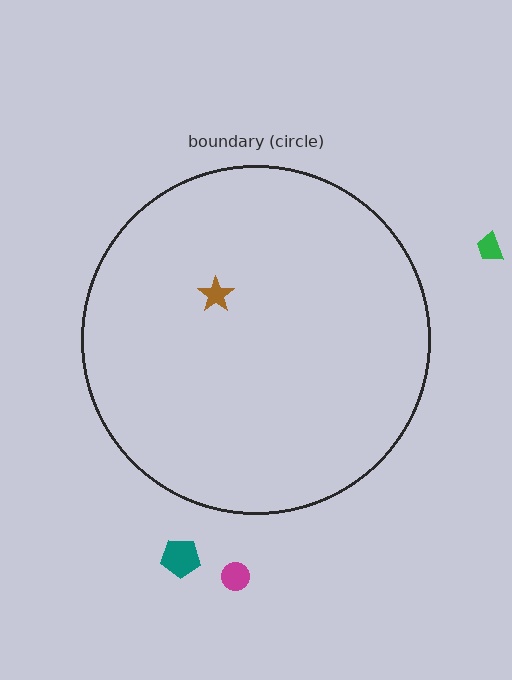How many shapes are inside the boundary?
1 inside, 3 outside.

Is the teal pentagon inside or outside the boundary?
Outside.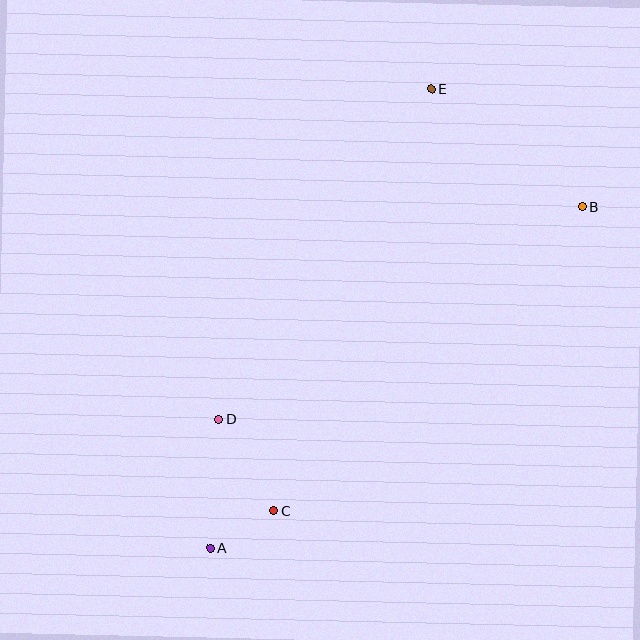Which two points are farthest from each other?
Points A and E are farthest from each other.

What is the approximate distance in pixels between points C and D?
The distance between C and D is approximately 107 pixels.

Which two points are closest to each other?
Points A and C are closest to each other.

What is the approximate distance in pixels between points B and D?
The distance between B and D is approximately 421 pixels.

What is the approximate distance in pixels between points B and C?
The distance between B and C is approximately 433 pixels.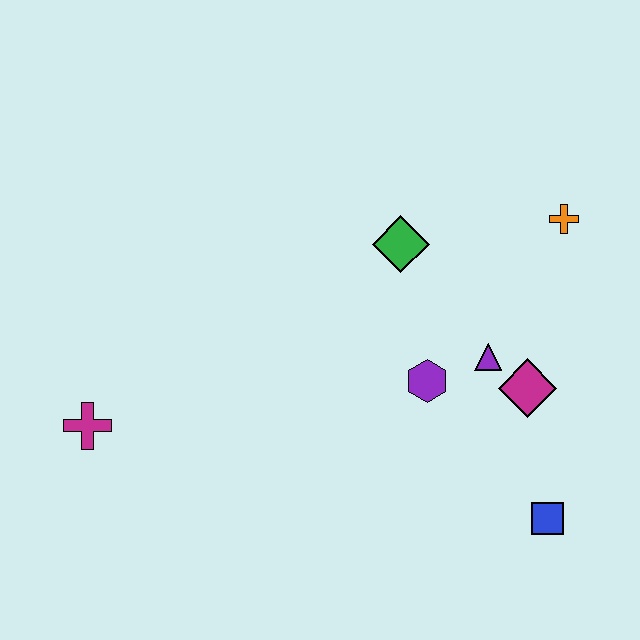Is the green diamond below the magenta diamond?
No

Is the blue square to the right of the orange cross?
No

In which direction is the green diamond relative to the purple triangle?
The green diamond is above the purple triangle.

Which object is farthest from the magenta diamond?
The magenta cross is farthest from the magenta diamond.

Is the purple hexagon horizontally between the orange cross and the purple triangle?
No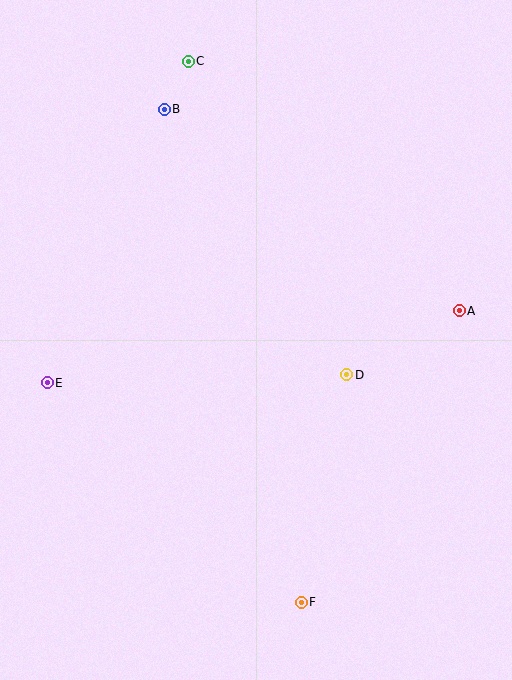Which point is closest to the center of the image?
Point D at (347, 375) is closest to the center.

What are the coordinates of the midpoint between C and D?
The midpoint between C and D is at (268, 218).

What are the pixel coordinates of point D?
Point D is at (347, 375).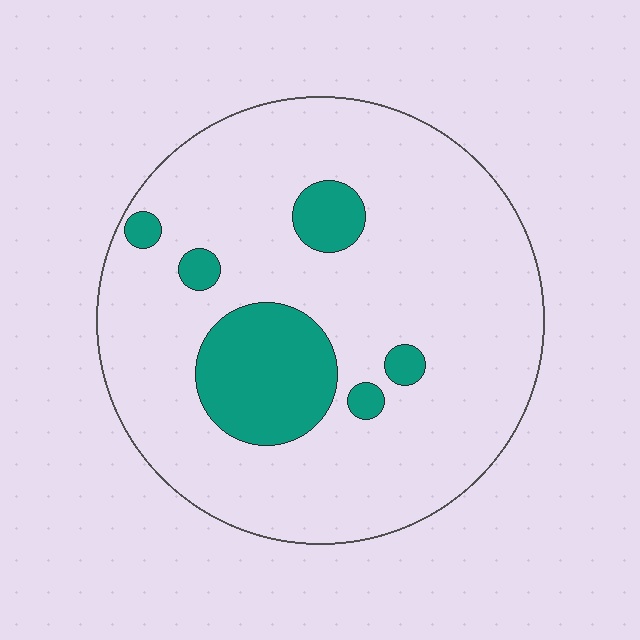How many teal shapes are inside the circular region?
6.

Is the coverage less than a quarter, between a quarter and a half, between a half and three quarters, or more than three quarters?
Less than a quarter.